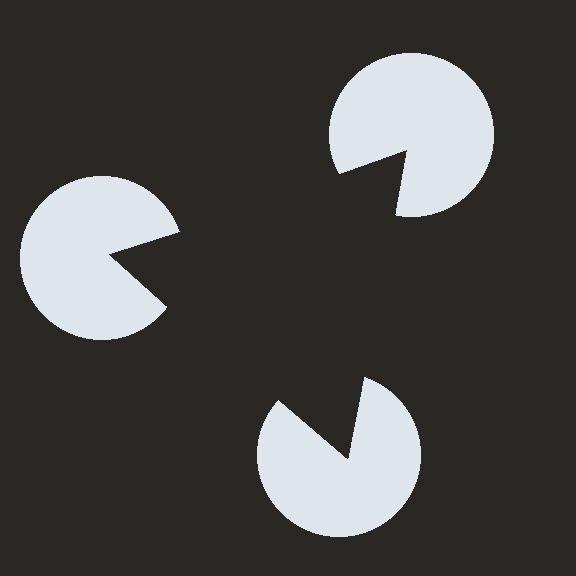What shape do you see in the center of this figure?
An illusory triangle — its edges are inferred from the aligned wedge cuts in the pac-man discs, not physically drawn.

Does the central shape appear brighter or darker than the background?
It typically appears slightly darker than the background, even though no actual brightness change is drawn.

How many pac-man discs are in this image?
There are 3 — one at each vertex of the illusory triangle.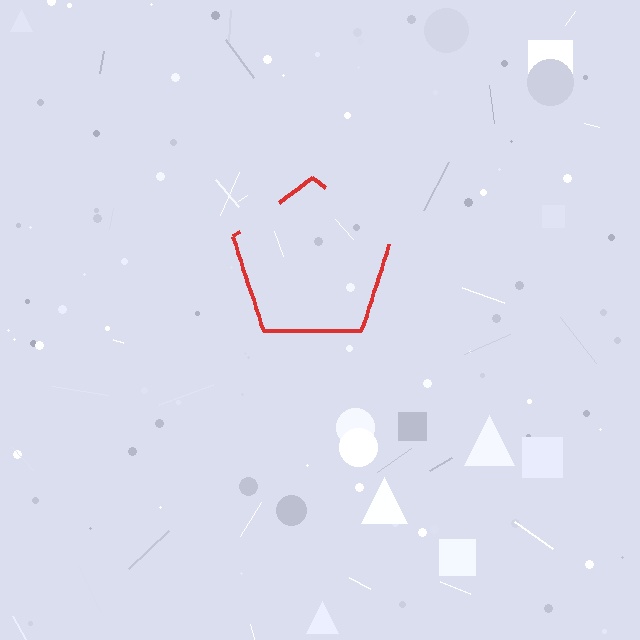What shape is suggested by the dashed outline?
The dashed outline suggests a pentagon.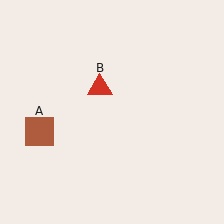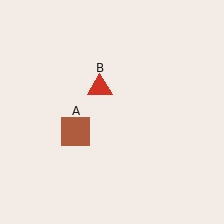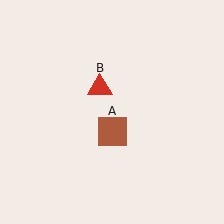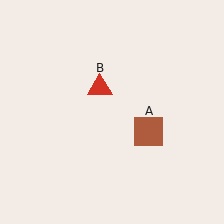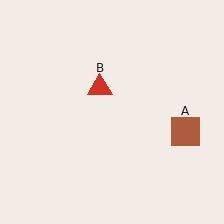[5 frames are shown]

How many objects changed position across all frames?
1 object changed position: brown square (object A).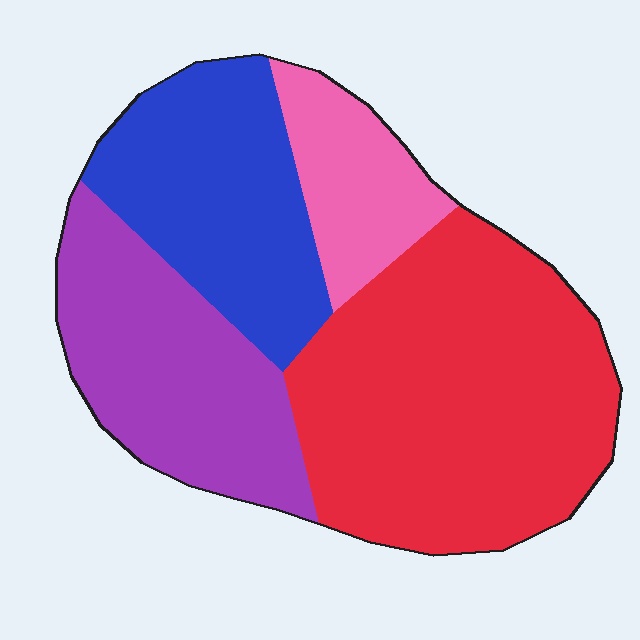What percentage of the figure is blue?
Blue takes up less than a quarter of the figure.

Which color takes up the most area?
Red, at roughly 40%.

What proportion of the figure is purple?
Purple takes up about one quarter (1/4) of the figure.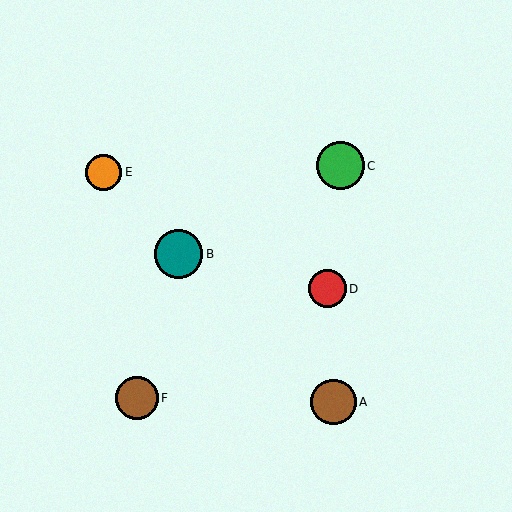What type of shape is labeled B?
Shape B is a teal circle.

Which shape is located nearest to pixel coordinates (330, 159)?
The green circle (labeled C) at (341, 166) is nearest to that location.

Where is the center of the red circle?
The center of the red circle is at (327, 289).